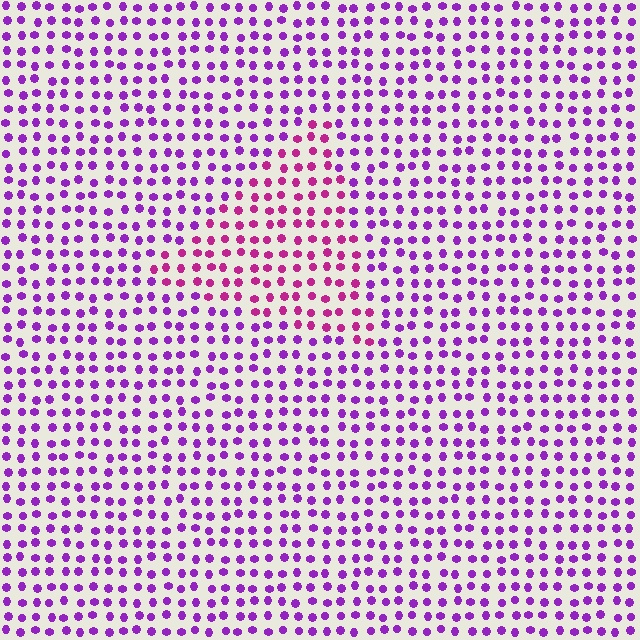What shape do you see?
I see a triangle.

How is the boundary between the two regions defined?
The boundary is defined purely by a slight shift in hue (about 35 degrees). Spacing, size, and orientation are identical on both sides.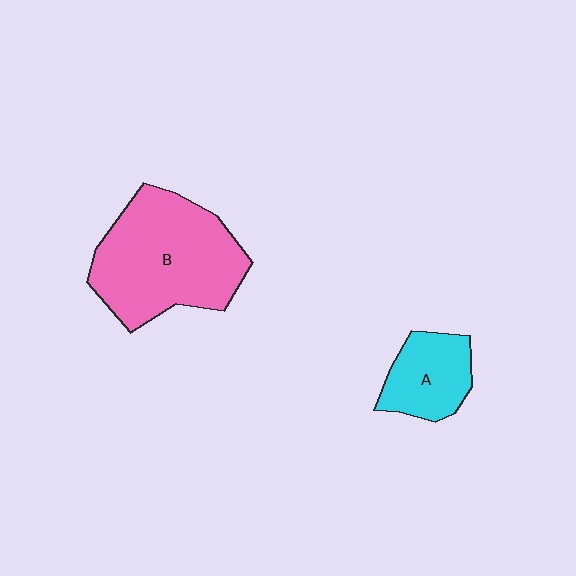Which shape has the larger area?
Shape B (pink).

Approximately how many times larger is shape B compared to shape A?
Approximately 2.3 times.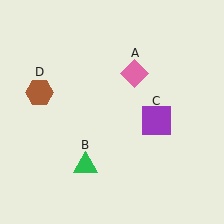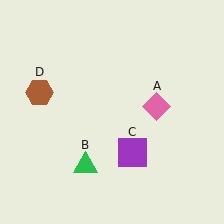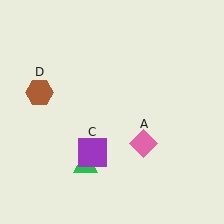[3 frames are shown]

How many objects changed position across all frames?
2 objects changed position: pink diamond (object A), purple square (object C).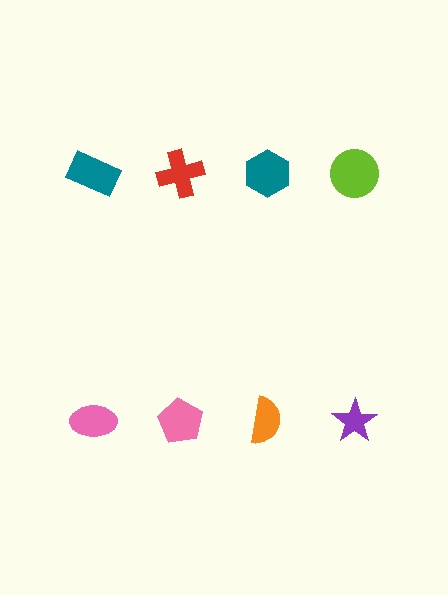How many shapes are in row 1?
4 shapes.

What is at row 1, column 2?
A red cross.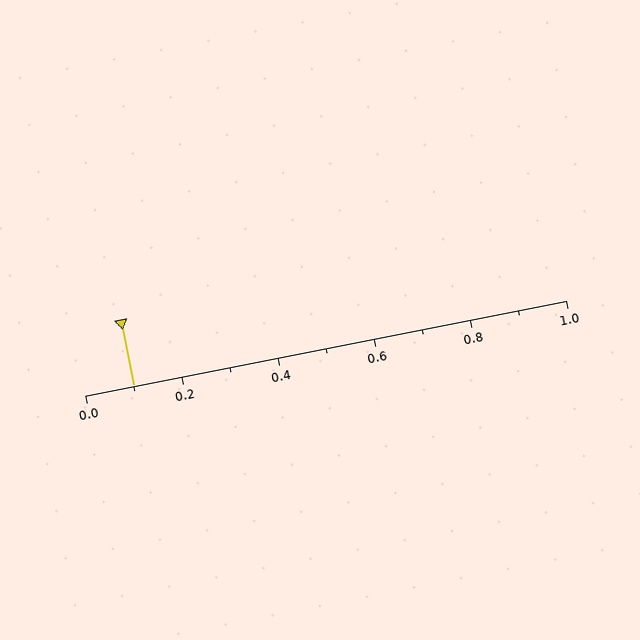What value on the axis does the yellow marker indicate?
The marker indicates approximately 0.1.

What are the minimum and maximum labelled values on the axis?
The axis runs from 0.0 to 1.0.